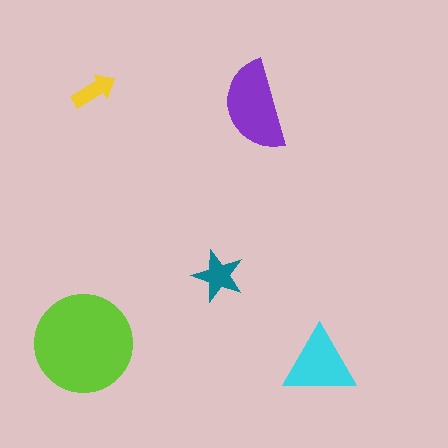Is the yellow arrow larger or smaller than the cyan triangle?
Smaller.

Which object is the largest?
The lime circle.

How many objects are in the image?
There are 5 objects in the image.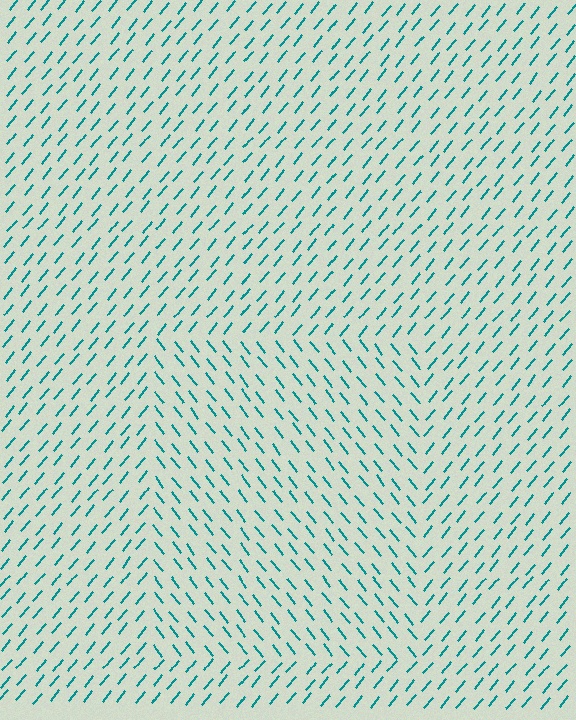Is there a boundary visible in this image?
Yes, there is a texture boundary formed by a change in line orientation.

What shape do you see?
I see a rectangle.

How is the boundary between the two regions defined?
The boundary is defined purely by a change in line orientation (approximately 77 degrees difference). All lines are the same color and thickness.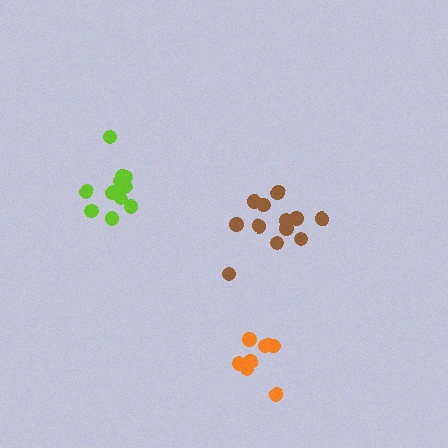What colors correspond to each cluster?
The clusters are colored: orange, lime, brown.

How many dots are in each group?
Group 1: 9 dots, Group 2: 12 dots, Group 3: 12 dots (33 total).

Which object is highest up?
The lime cluster is topmost.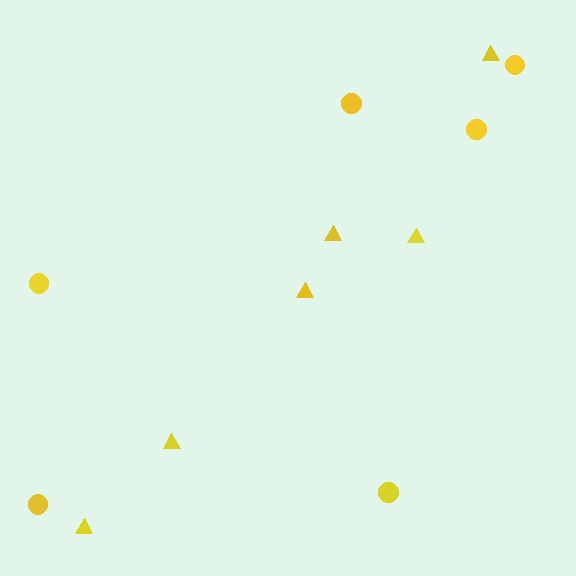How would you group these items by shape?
There are 2 groups: one group of circles (6) and one group of triangles (6).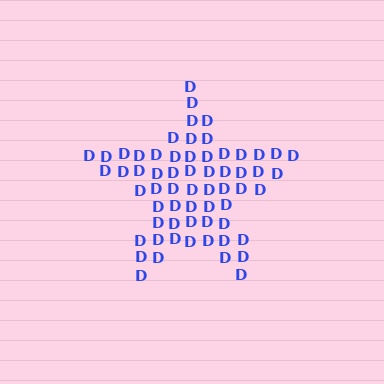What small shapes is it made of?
It is made of small letter D's.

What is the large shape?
The large shape is a star.